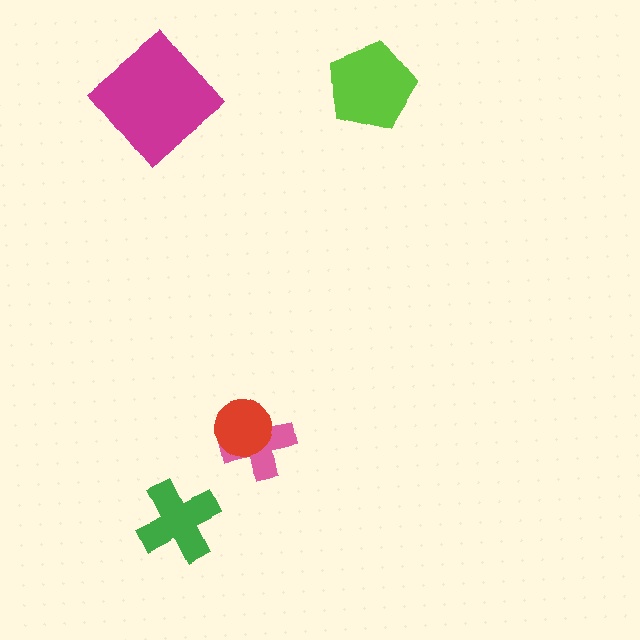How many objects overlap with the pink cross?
1 object overlaps with the pink cross.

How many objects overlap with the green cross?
0 objects overlap with the green cross.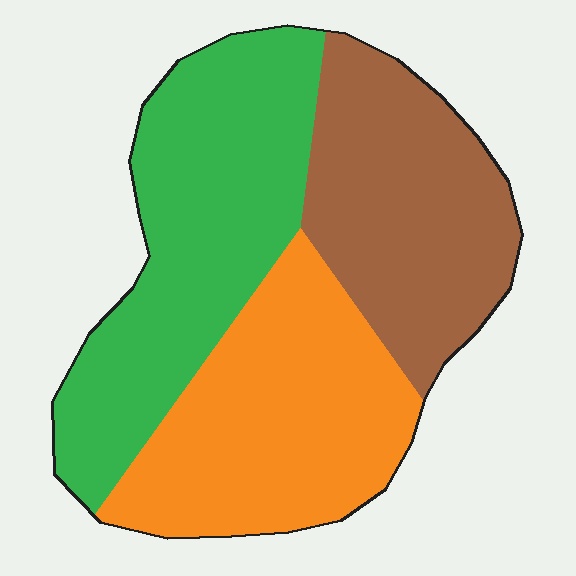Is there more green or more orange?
Green.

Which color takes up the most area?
Green, at roughly 35%.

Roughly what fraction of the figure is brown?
Brown covers around 30% of the figure.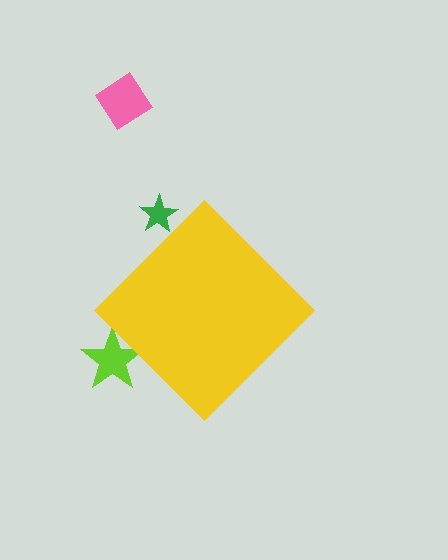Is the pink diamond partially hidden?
No, the pink diamond is fully visible.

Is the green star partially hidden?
Yes, the green star is partially hidden behind the yellow diamond.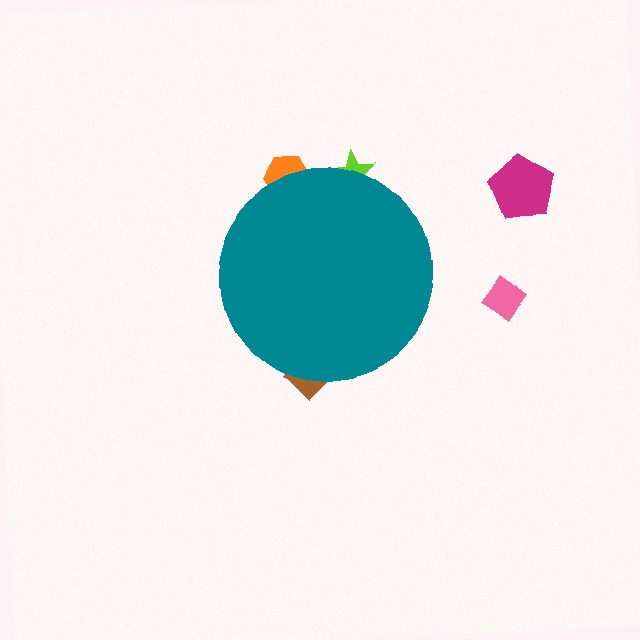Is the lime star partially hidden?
Yes, the lime star is partially hidden behind the teal circle.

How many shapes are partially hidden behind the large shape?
3 shapes are partially hidden.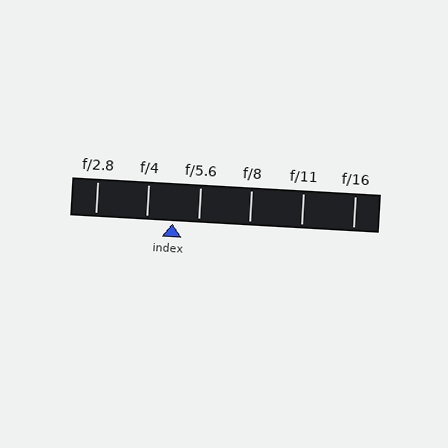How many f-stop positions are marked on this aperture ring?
There are 6 f-stop positions marked.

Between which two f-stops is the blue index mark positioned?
The index mark is between f/4 and f/5.6.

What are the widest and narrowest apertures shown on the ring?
The widest aperture shown is f/2.8 and the narrowest is f/16.